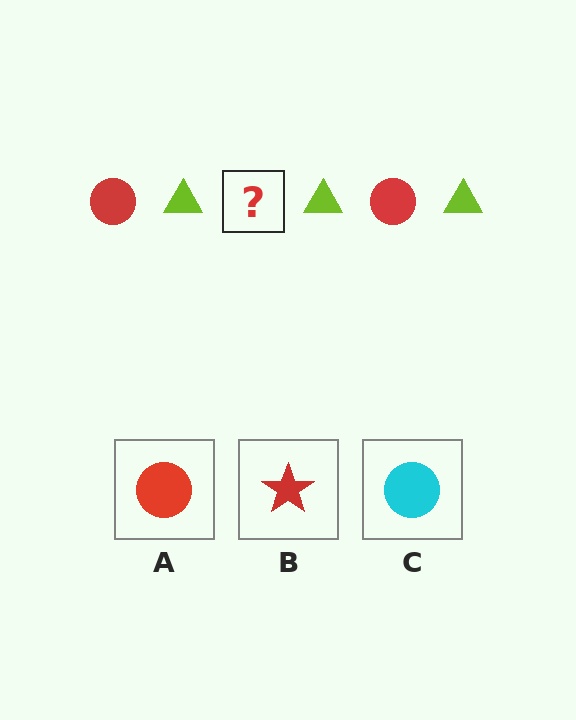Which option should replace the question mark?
Option A.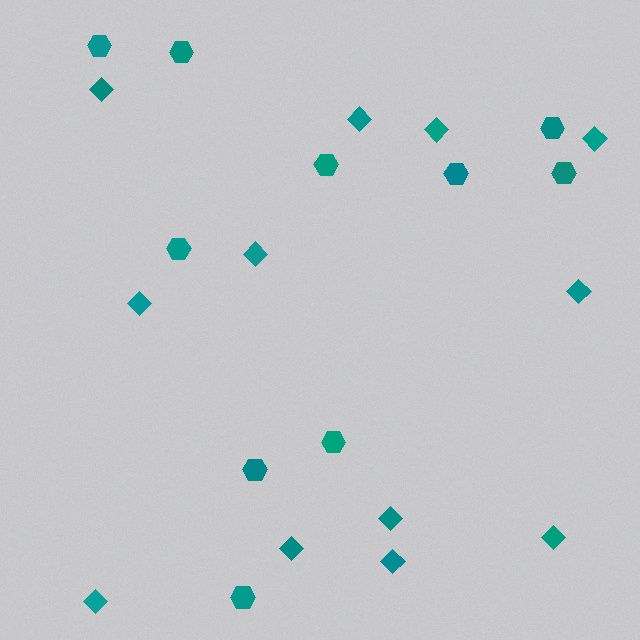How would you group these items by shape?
There are 2 groups: one group of hexagons (10) and one group of diamonds (12).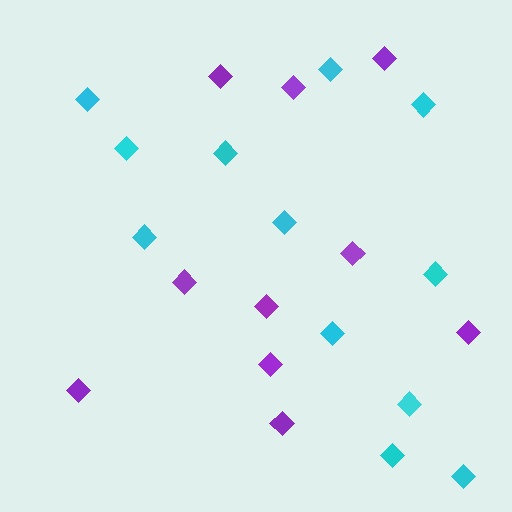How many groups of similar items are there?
There are 2 groups: one group of cyan diamonds (12) and one group of purple diamonds (10).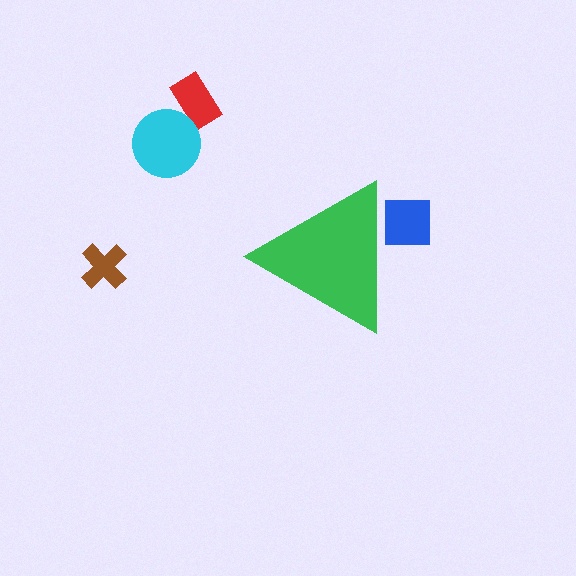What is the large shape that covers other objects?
A green triangle.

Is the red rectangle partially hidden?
No, the red rectangle is fully visible.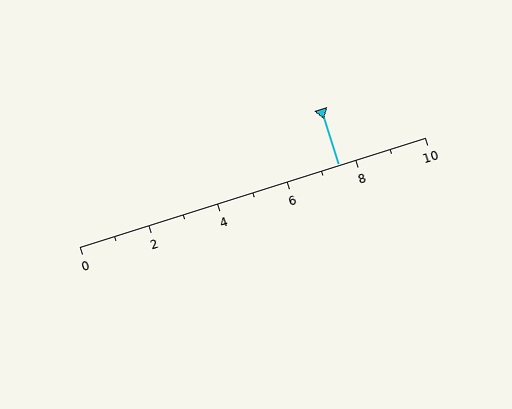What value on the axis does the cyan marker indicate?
The marker indicates approximately 7.5.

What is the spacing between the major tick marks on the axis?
The major ticks are spaced 2 apart.